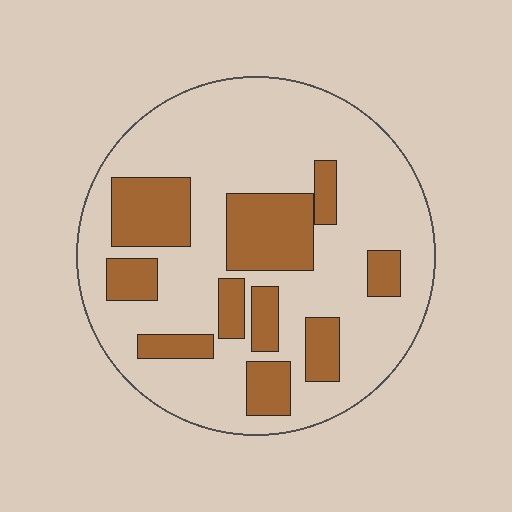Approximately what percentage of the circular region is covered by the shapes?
Approximately 25%.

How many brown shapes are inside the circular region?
10.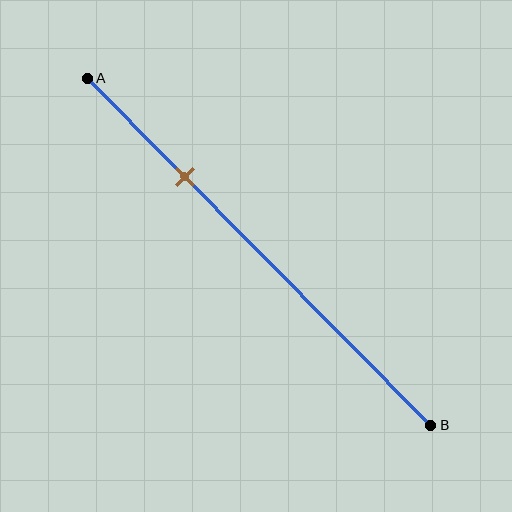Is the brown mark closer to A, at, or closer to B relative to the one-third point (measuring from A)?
The brown mark is closer to point A than the one-third point of segment AB.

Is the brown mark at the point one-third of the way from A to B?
No, the mark is at about 30% from A, not at the 33% one-third point.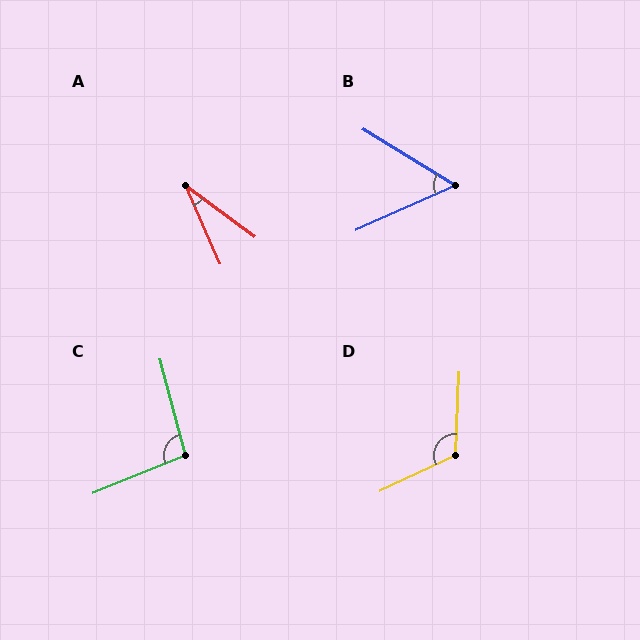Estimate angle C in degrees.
Approximately 97 degrees.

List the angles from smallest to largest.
A (30°), B (55°), C (97°), D (118°).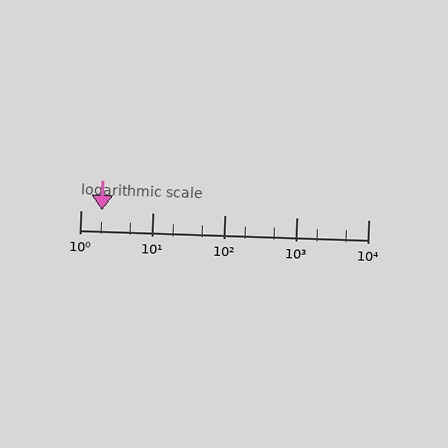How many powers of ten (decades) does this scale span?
The scale spans 4 decades, from 1 to 10000.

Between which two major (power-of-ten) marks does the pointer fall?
The pointer is between 1 and 10.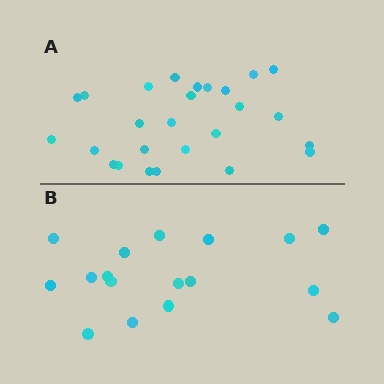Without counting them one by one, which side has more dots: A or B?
Region A (the top region) has more dots.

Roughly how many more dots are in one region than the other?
Region A has roughly 8 or so more dots than region B.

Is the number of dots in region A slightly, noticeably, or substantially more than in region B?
Region A has substantially more. The ratio is roughly 1.5 to 1.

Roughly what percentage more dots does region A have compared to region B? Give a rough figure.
About 55% more.